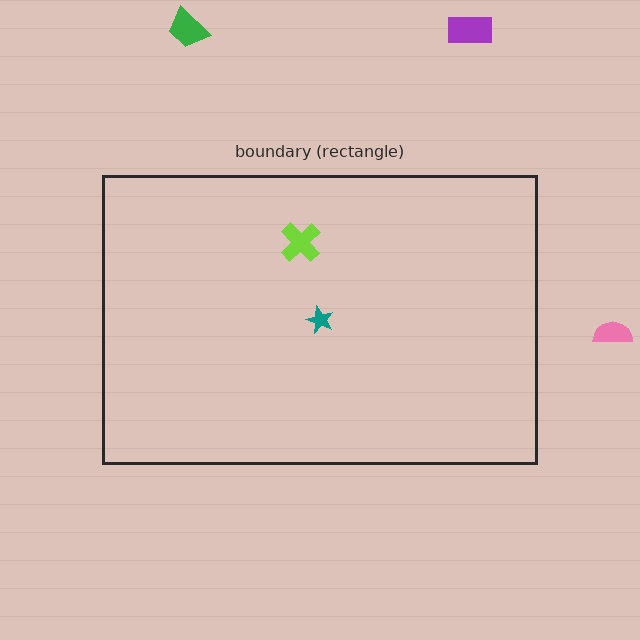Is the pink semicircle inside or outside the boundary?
Outside.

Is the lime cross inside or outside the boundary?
Inside.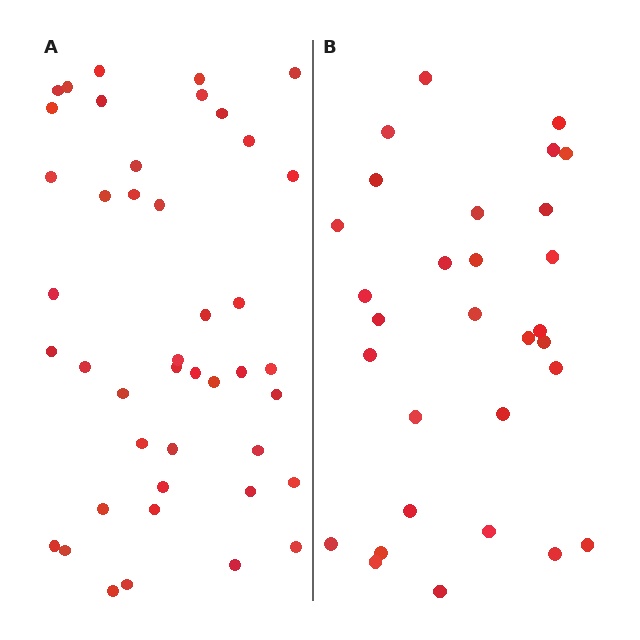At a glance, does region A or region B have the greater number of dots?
Region A (the left region) has more dots.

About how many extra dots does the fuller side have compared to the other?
Region A has approximately 15 more dots than region B.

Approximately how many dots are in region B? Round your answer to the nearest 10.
About 30 dots.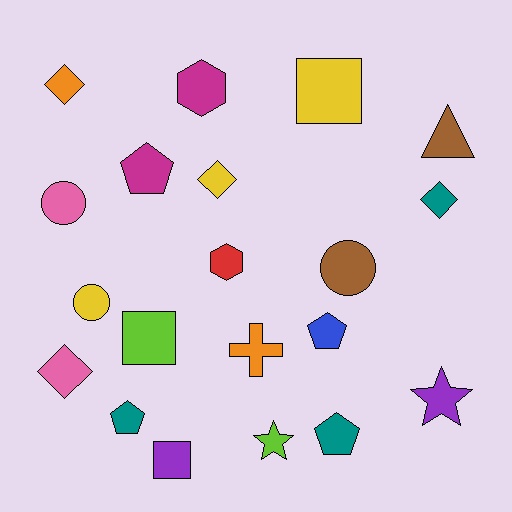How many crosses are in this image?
There is 1 cross.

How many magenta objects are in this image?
There are 2 magenta objects.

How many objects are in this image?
There are 20 objects.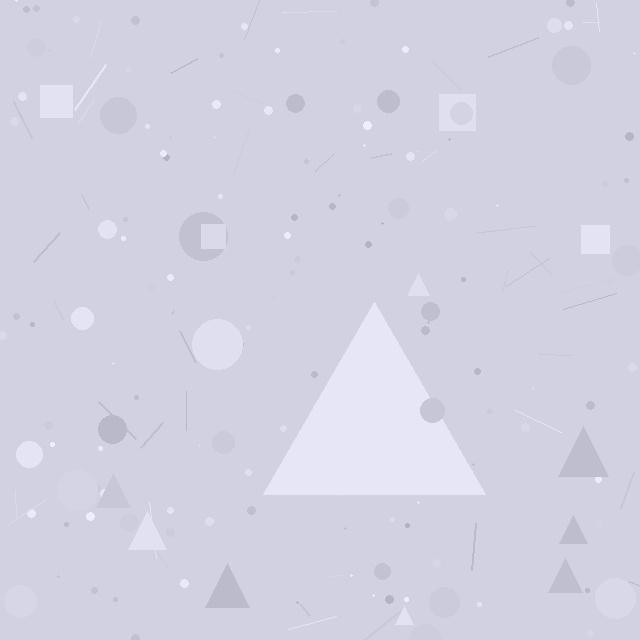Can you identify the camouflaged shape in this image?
The camouflaged shape is a triangle.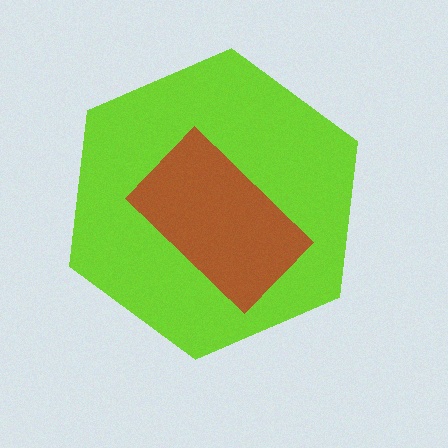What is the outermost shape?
The lime hexagon.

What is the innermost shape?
The brown rectangle.